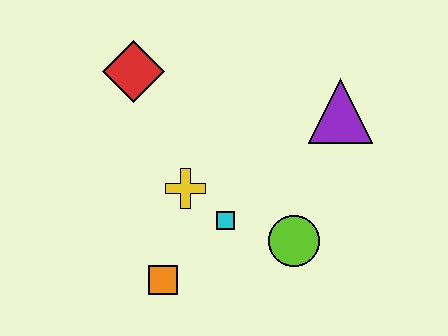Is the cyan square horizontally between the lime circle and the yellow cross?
Yes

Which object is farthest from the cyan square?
The red diamond is farthest from the cyan square.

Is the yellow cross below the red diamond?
Yes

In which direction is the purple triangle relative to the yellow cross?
The purple triangle is to the right of the yellow cross.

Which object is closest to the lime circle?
The cyan square is closest to the lime circle.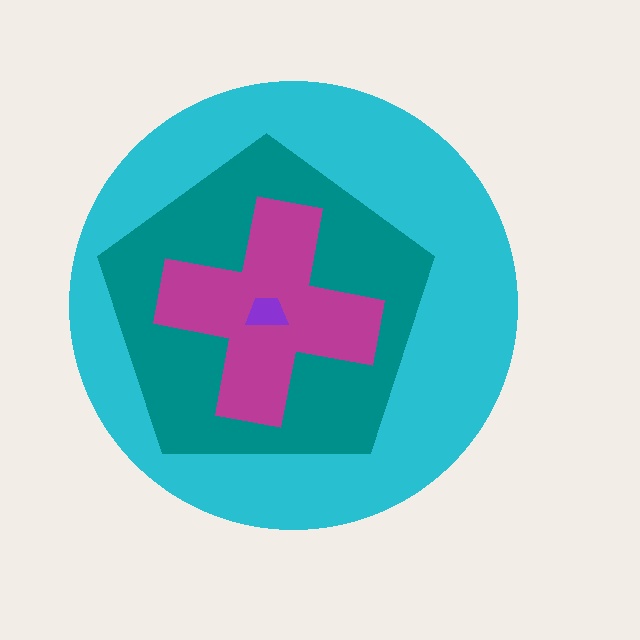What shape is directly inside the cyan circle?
The teal pentagon.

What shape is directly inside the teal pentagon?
The magenta cross.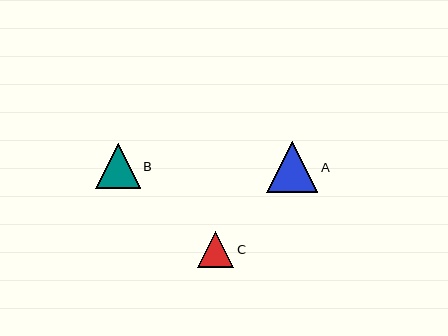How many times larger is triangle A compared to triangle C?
Triangle A is approximately 1.4 times the size of triangle C.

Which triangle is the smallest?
Triangle C is the smallest with a size of approximately 36 pixels.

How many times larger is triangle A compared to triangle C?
Triangle A is approximately 1.4 times the size of triangle C.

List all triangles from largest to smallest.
From largest to smallest: A, B, C.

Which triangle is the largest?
Triangle A is the largest with a size of approximately 51 pixels.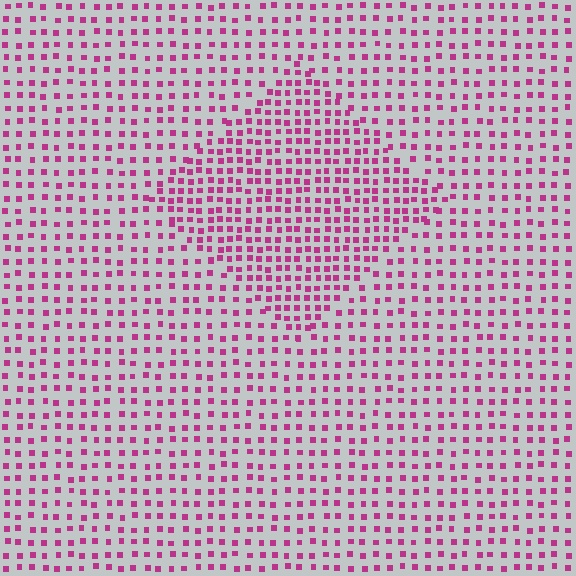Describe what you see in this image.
The image contains small magenta elements arranged at two different densities. A diamond-shaped region is visible where the elements are more densely packed than the surrounding area.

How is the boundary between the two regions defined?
The boundary is defined by a change in element density (approximately 1.7x ratio). All elements are the same color, size, and shape.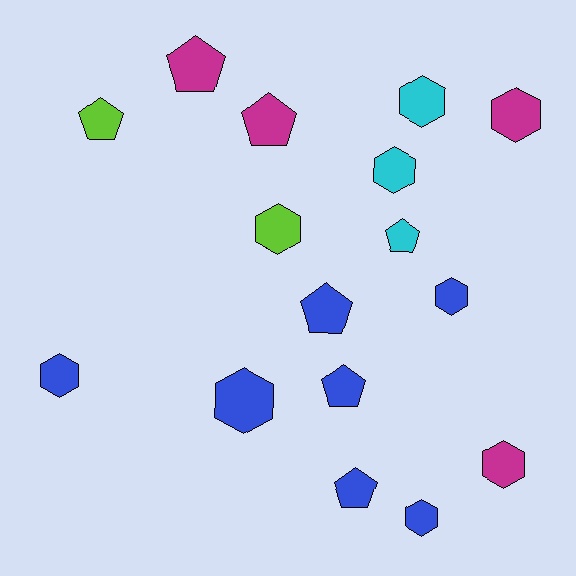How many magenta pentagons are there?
There are 2 magenta pentagons.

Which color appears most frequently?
Blue, with 7 objects.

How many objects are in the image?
There are 16 objects.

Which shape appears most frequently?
Hexagon, with 9 objects.